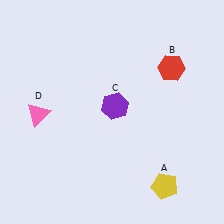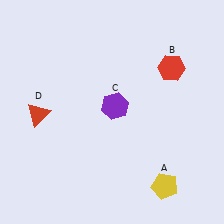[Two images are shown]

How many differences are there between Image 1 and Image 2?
There is 1 difference between the two images.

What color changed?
The triangle (D) changed from pink in Image 1 to red in Image 2.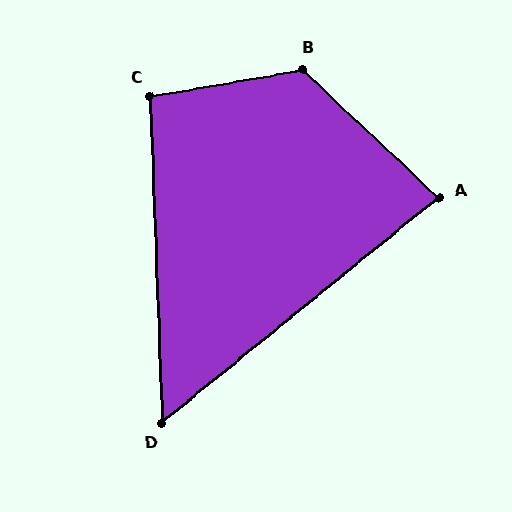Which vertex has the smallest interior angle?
D, at approximately 53 degrees.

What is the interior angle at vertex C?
Approximately 98 degrees (obtuse).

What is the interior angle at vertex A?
Approximately 82 degrees (acute).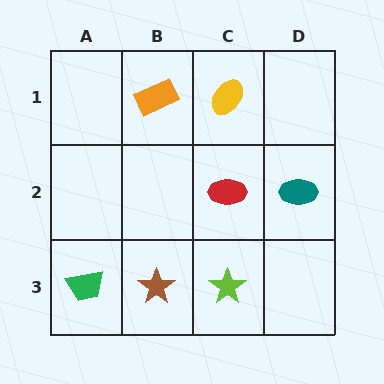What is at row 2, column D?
A teal ellipse.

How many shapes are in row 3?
3 shapes.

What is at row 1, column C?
A yellow ellipse.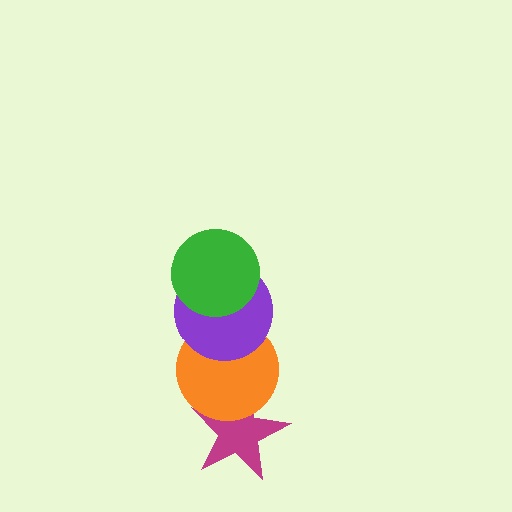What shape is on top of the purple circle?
The green circle is on top of the purple circle.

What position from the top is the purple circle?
The purple circle is 2nd from the top.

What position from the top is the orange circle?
The orange circle is 3rd from the top.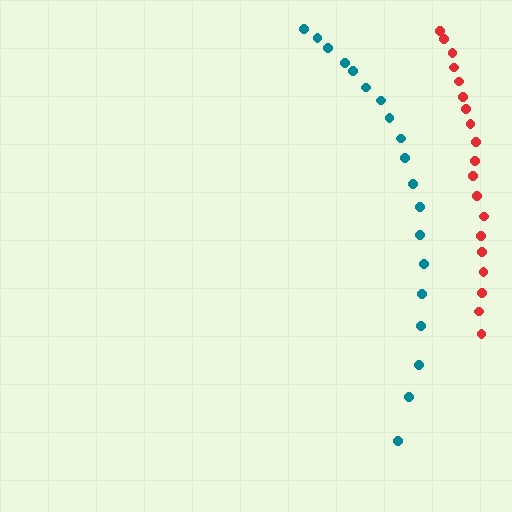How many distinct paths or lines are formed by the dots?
There are 2 distinct paths.